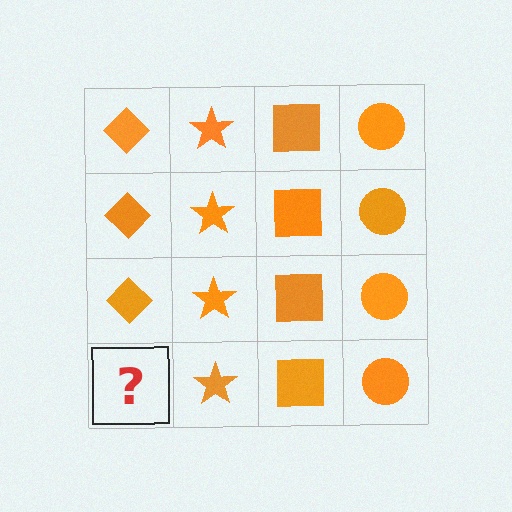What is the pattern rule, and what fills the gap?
The rule is that each column has a consistent shape. The gap should be filled with an orange diamond.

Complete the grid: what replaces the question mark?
The question mark should be replaced with an orange diamond.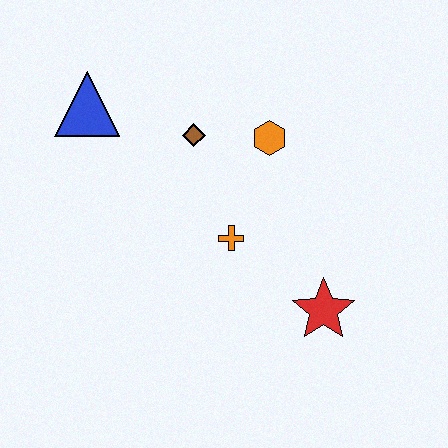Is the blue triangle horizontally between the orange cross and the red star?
No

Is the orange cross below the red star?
No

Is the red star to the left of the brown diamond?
No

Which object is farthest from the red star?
The blue triangle is farthest from the red star.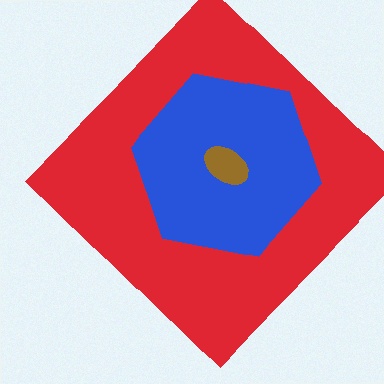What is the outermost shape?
The red diamond.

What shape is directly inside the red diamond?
The blue hexagon.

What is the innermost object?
The brown ellipse.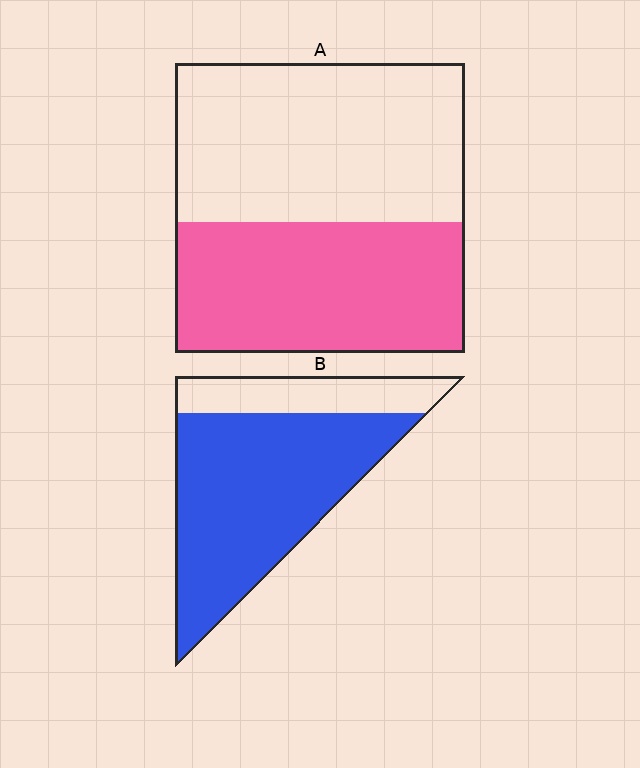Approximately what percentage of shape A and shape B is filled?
A is approximately 45% and B is approximately 75%.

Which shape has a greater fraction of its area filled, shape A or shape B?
Shape B.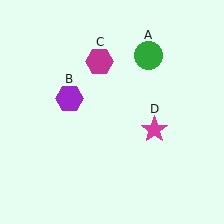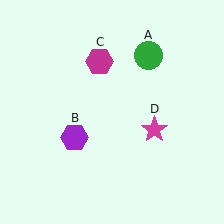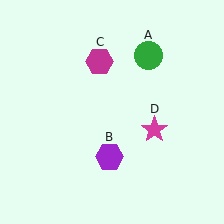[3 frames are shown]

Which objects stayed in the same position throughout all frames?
Green circle (object A) and magenta hexagon (object C) and magenta star (object D) remained stationary.